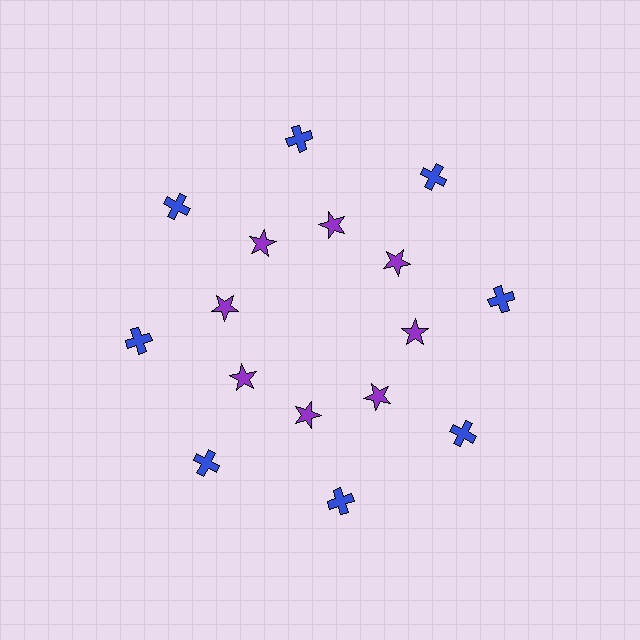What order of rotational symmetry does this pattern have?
This pattern has 8-fold rotational symmetry.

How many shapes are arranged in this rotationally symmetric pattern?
There are 16 shapes, arranged in 8 groups of 2.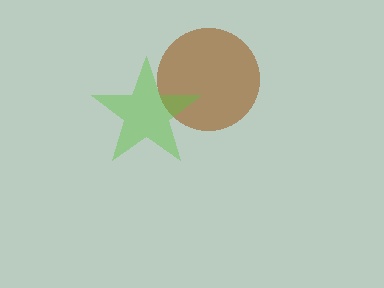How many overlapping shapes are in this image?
There are 2 overlapping shapes in the image.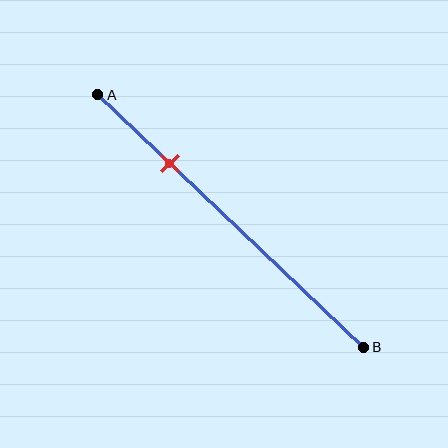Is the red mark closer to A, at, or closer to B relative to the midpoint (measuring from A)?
The red mark is closer to point A than the midpoint of segment AB.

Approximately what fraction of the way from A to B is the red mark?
The red mark is approximately 25% of the way from A to B.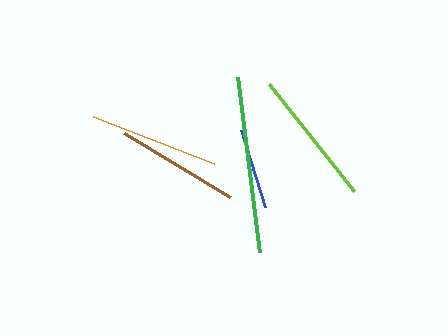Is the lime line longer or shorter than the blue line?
The lime line is longer than the blue line.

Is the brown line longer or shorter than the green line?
The green line is longer than the brown line.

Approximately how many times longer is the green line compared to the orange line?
The green line is approximately 1.3 times the length of the orange line.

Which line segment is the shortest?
The blue line is the shortest at approximately 80 pixels.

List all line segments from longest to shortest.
From longest to shortest: green, lime, orange, brown, blue.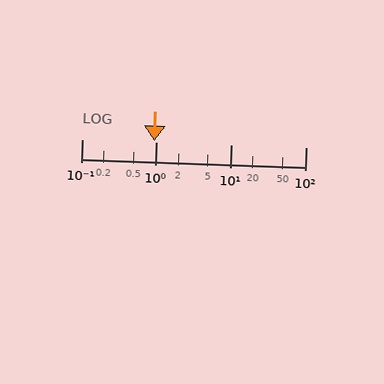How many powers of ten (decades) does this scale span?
The scale spans 3 decades, from 0.1 to 100.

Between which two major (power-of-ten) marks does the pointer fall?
The pointer is between 0.1 and 1.